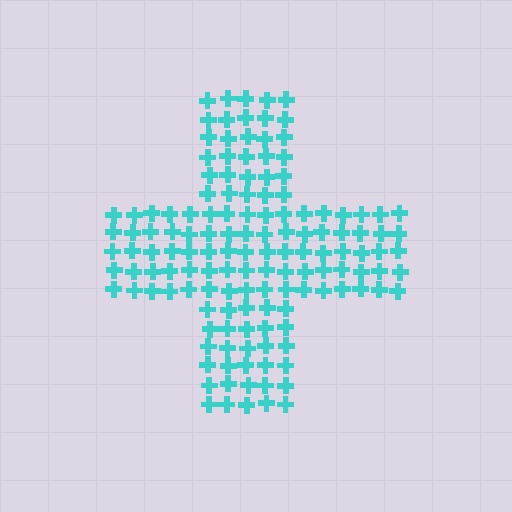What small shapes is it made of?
It is made of small crosses.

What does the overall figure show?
The overall figure shows a cross.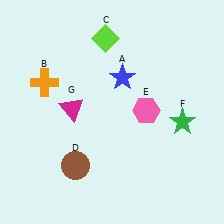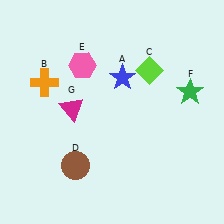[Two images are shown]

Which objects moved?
The objects that moved are: the lime diamond (C), the pink hexagon (E), the green star (F).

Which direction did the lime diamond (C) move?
The lime diamond (C) moved right.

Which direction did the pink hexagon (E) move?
The pink hexagon (E) moved left.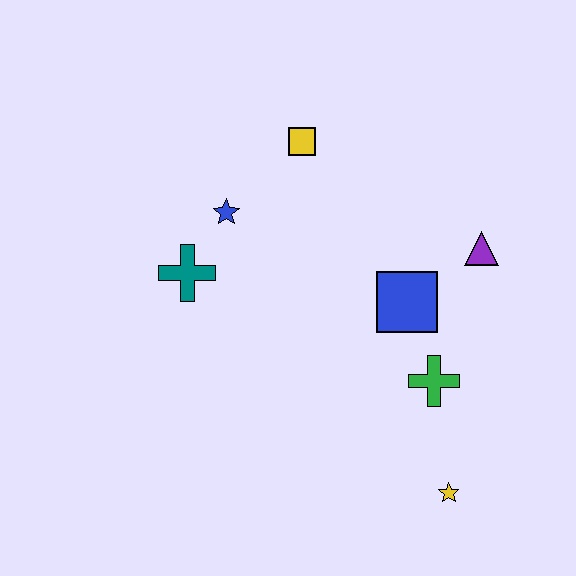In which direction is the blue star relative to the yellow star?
The blue star is above the yellow star.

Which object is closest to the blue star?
The teal cross is closest to the blue star.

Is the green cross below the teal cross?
Yes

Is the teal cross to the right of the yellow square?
No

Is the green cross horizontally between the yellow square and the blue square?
No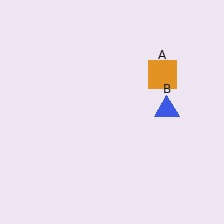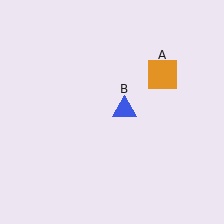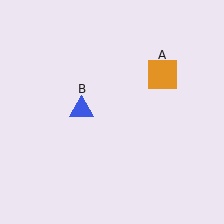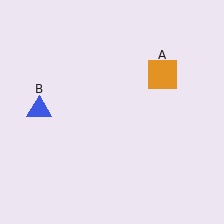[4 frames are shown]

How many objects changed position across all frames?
1 object changed position: blue triangle (object B).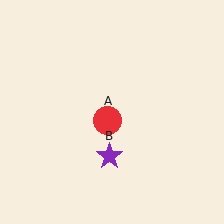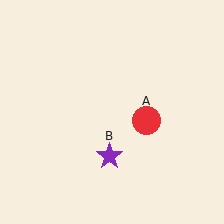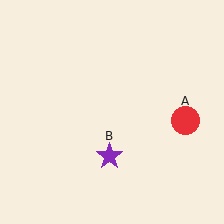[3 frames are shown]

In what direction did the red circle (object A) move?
The red circle (object A) moved right.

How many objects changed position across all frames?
1 object changed position: red circle (object A).